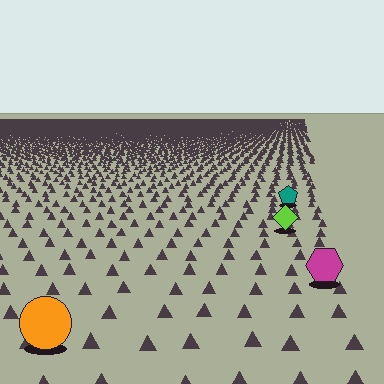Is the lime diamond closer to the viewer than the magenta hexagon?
No. The magenta hexagon is closer — you can tell from the texture gradient: the ground texture is coarser near it.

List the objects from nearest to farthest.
From nearest to farthest: the orange circle, the magenta hexagon, the lime diamond, the teal pentagon.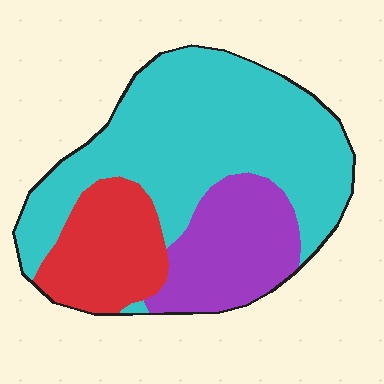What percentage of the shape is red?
Red takes up about one fifth (1/5) of the shape.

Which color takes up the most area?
Cyan, at roughly 60%.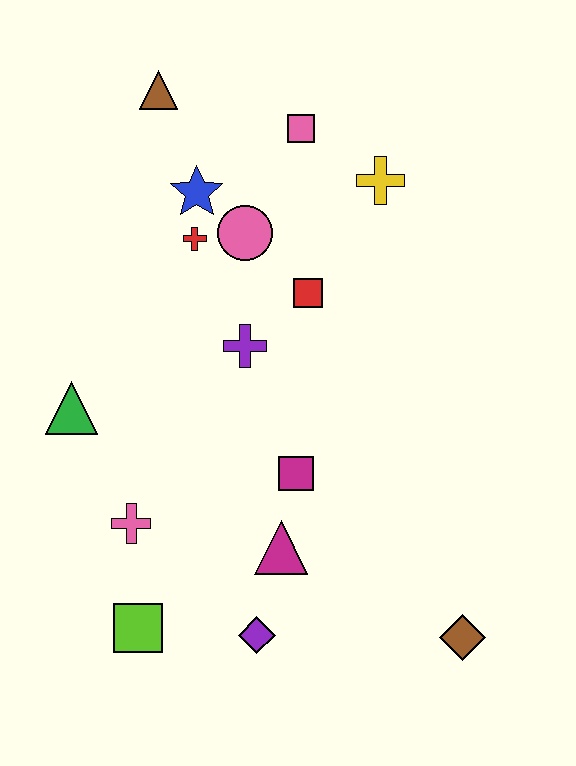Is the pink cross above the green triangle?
No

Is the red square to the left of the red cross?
No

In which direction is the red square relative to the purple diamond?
The red square is above the purple diamond.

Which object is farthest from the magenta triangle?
The brown triangle is farthest from the magenta triangle.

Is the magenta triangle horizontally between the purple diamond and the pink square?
Yes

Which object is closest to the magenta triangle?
The magenta square is closest to the magenta triangle.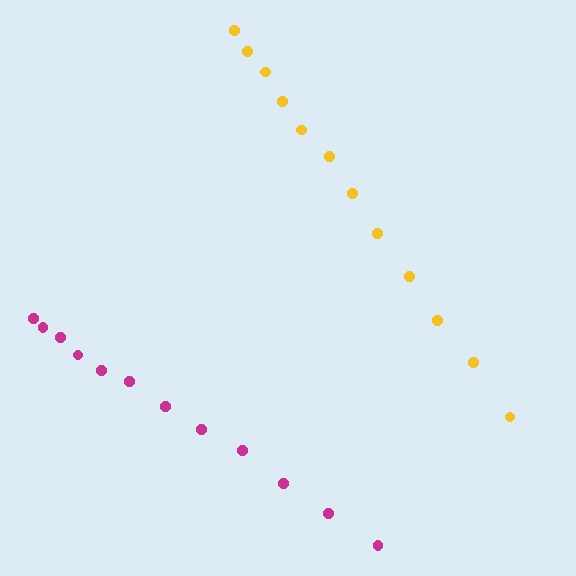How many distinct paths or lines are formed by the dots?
There are 2 distinct paths.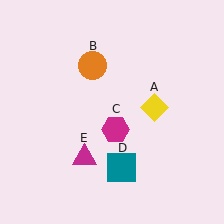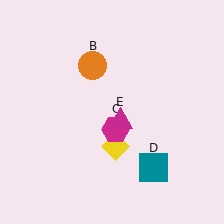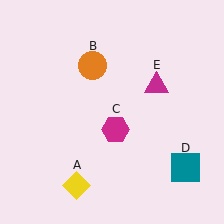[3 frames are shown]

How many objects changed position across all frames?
3 objects changed position: yellow diamond (object A), teal square (object D), magenta triangle (object E).